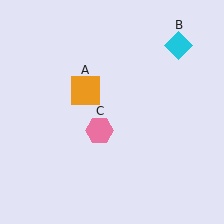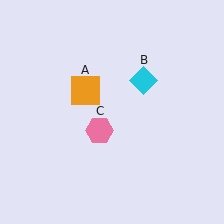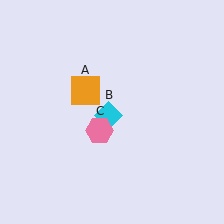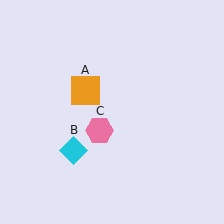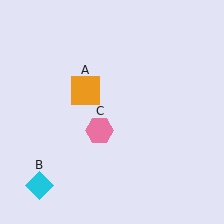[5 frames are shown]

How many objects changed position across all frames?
1 object changed position: cyan diamond (object B).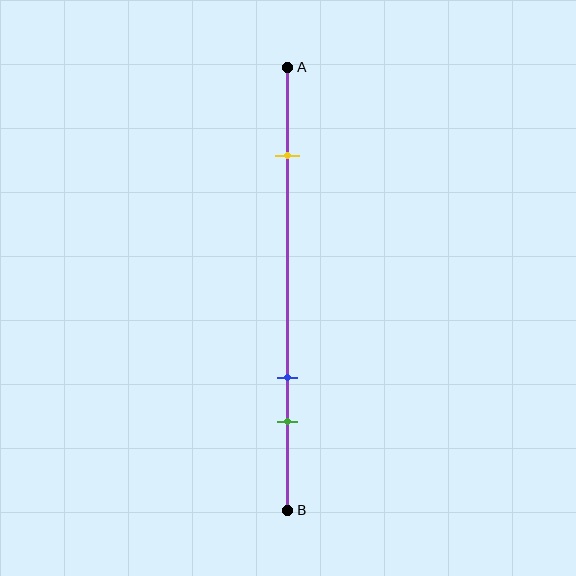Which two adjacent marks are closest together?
The blue and green marks are the closest adjacent pair.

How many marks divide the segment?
There are 3 marks dividing the segment.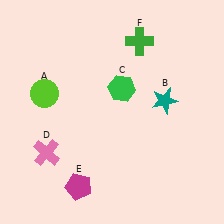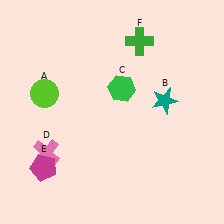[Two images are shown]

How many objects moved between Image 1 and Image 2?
1 object moved between the two images.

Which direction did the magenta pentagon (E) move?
The magenta pentagon (E) moved left.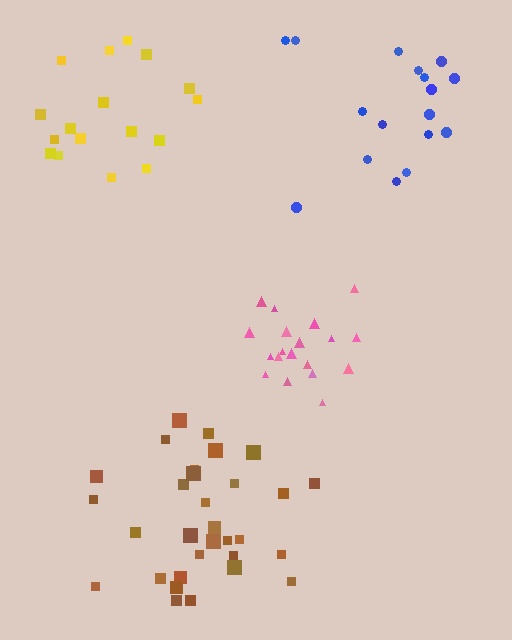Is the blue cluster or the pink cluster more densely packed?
Pink.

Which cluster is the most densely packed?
Pink.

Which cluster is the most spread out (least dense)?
Yellow.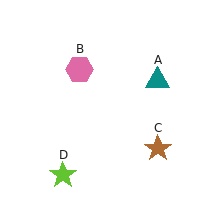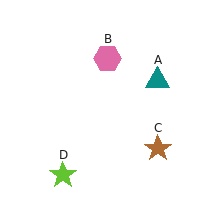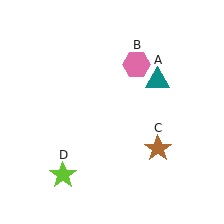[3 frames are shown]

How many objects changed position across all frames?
1 object changed position: pink hexagon (object B).